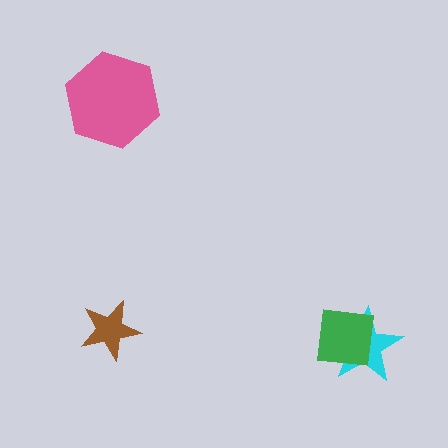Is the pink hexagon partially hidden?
No, no other shape covers it.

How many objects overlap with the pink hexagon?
0 objects overlap with the pink hexagon.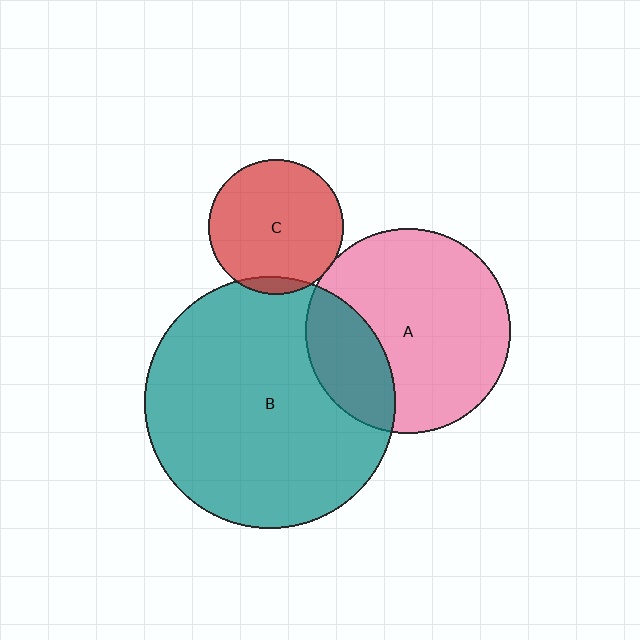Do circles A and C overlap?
Yes.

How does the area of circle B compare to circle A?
Approximately 1.5 times.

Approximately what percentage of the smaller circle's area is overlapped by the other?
Approximately 5%.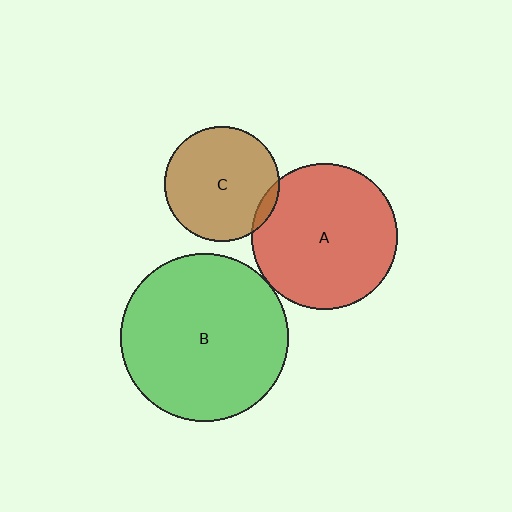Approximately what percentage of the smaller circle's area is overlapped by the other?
Approximately 5%.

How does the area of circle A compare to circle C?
Approximately 1.6 times.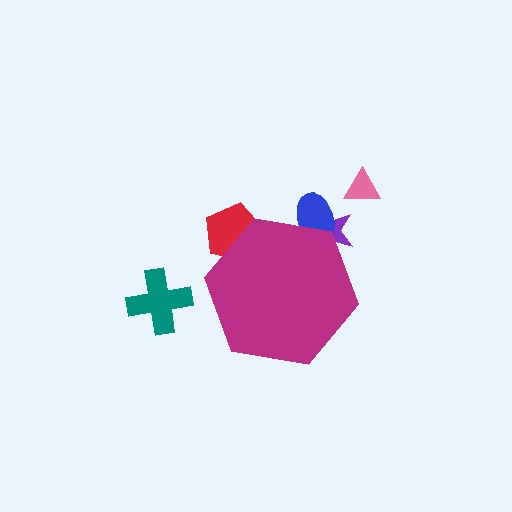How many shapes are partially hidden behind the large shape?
3 shapes are partially hidden.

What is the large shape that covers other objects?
A magenta hexagon.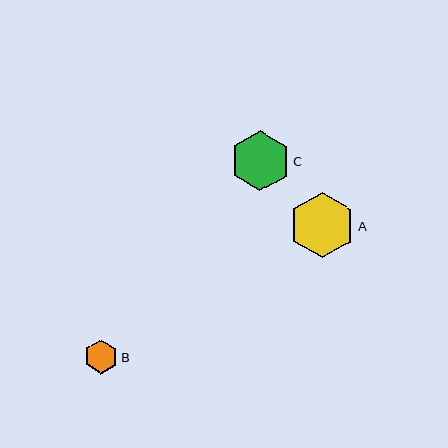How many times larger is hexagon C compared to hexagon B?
Hexagon C is approximately 1.8 times the size of hexagon B.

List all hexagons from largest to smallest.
From largest to smallest: A, C, B.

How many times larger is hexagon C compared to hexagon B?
Hexagon C is approximately 1.8 times the size of hexagon B.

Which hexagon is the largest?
Hexagon A is the largest with a size of approximately 66 pixels.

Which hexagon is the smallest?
Hexagon B is the smallest with a size of approximately 34 pixels.